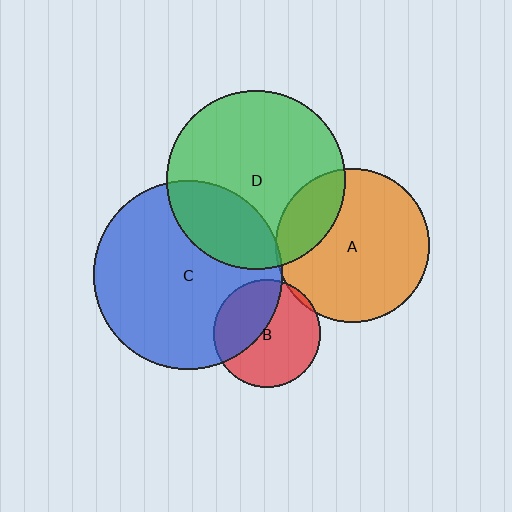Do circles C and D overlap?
Yes.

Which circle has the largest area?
Circle C (blue).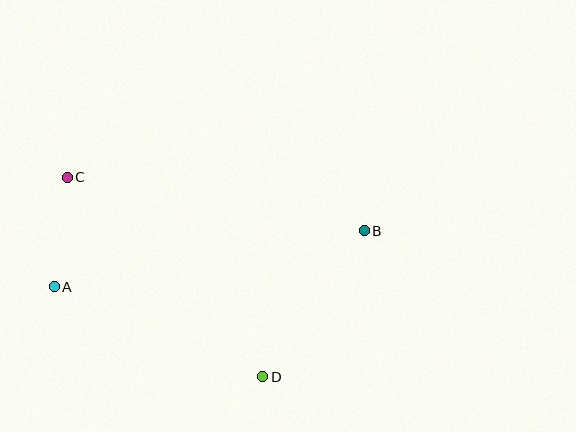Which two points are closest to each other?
Points A and C are closest to each other.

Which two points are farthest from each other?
Points A and B are farthest from each other.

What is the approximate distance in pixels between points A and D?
The distance between A and D is approximately 227 pixels.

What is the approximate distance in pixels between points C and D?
The distance between C and D is approximately 279 pixels.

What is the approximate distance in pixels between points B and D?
The distance between B and D is approximately 178 pixels.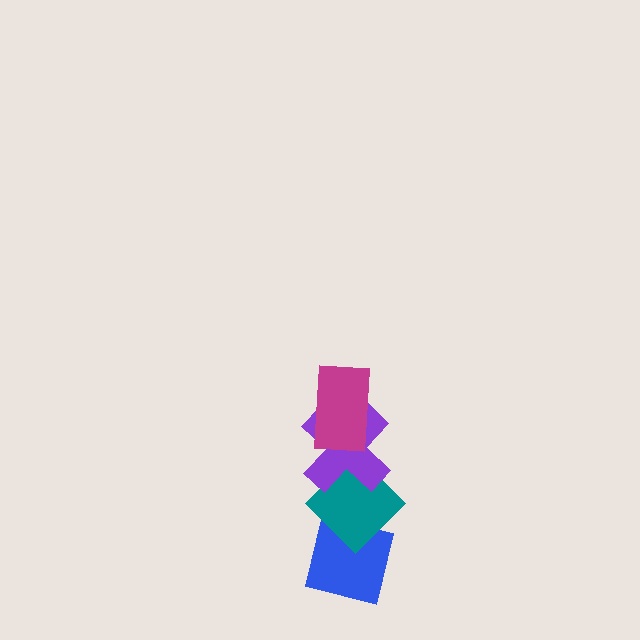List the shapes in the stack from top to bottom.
From top to bottom: the magenta rectangle, the purple cross, the teal diamond, the blue square.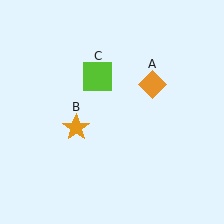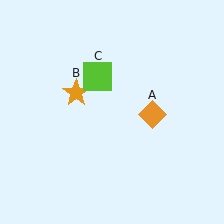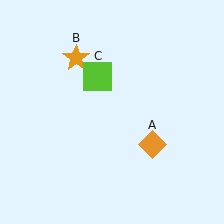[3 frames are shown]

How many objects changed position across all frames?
2 objects changed position: orange diamond (object A), orange star (object B).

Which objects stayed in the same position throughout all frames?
Lime square (object C) remained stationary.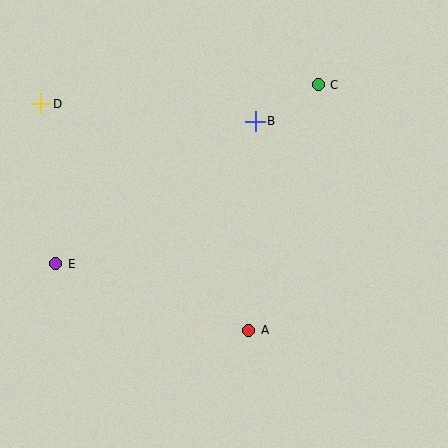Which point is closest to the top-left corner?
Point D is closest to the top-left corner.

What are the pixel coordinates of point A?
Point A is at (249, 330).